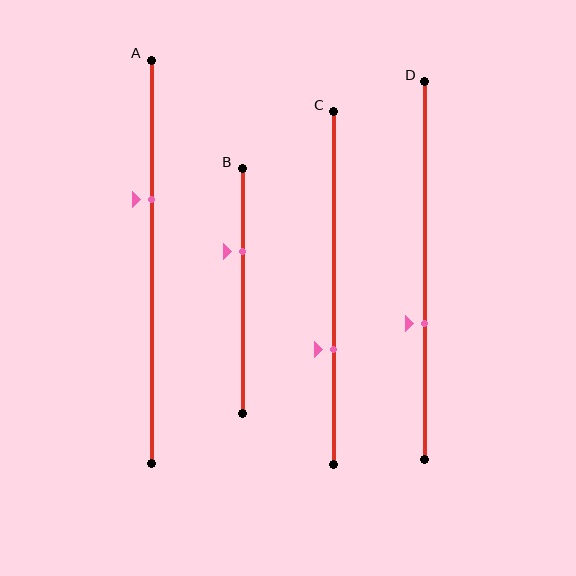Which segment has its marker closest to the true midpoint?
Segment D has its marker closest to the true midpoint.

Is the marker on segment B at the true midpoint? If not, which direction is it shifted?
No, the marker on segment B is shifted upward by about 16% of the segment length.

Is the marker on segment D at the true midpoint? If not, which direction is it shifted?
No, the marker on segment D is shifted downward by about 14% of the segment length.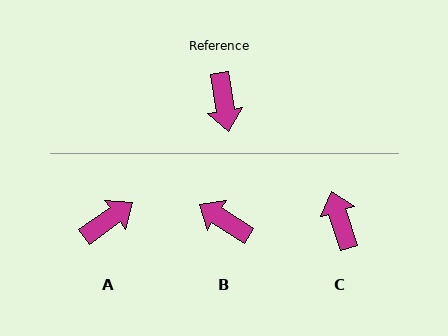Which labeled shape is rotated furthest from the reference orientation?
C, about 172 degrees away.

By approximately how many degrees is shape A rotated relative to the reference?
Approximately 117 degrees counter-clockwise.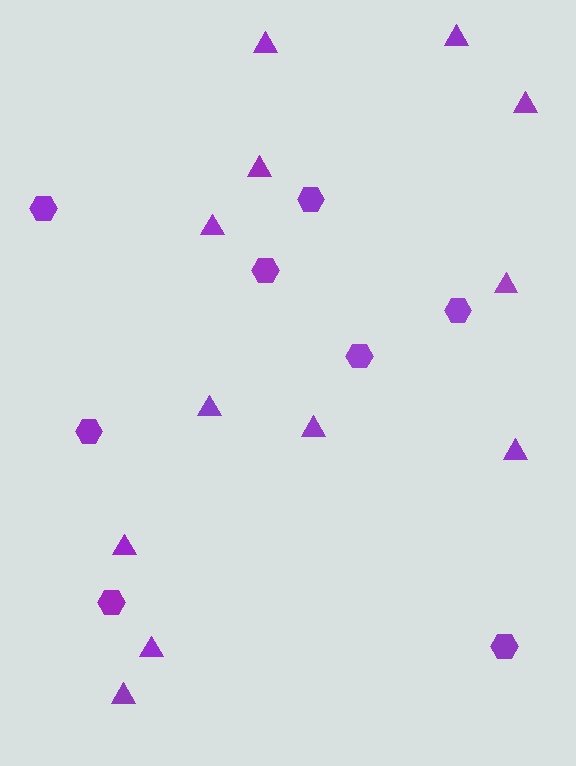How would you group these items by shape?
There are 2 groups: one group of triangles (12) and one group of hexagons (8).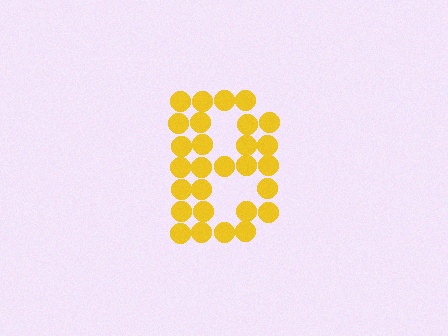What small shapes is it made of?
It is made of small circles.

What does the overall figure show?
The overall figure shows the letter B.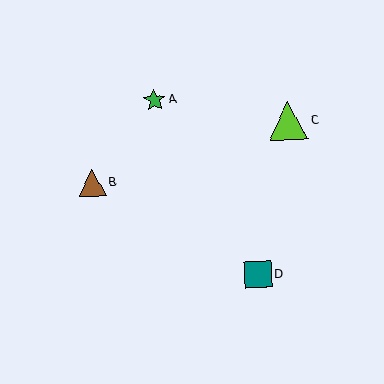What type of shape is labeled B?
Shape B is a brown triangle.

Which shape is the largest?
The lime triangle (labeled C) is the largest.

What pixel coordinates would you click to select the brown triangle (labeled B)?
Click at (92, 183) to select the brown triangle B.